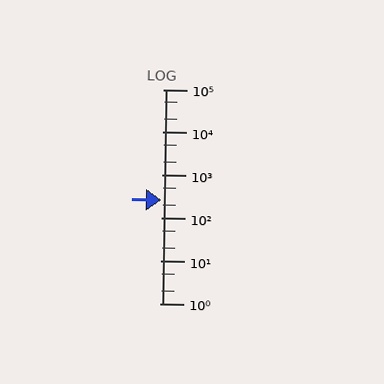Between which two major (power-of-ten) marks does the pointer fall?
The pointer is between 100 and 1000.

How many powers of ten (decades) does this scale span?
The scale spans 5 decades, from 1 to 100000.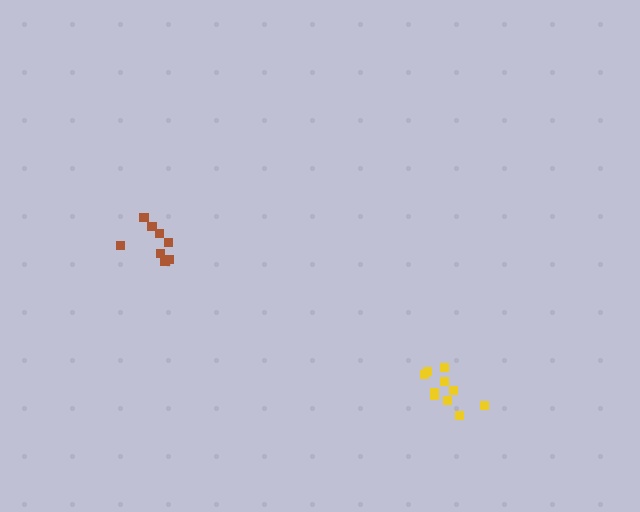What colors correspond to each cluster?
The clusters are colored: yellow, brown.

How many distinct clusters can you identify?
There are 2 distinct clusters.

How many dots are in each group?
Group 1: 10 dots, Group 2: 8 dots (18 total).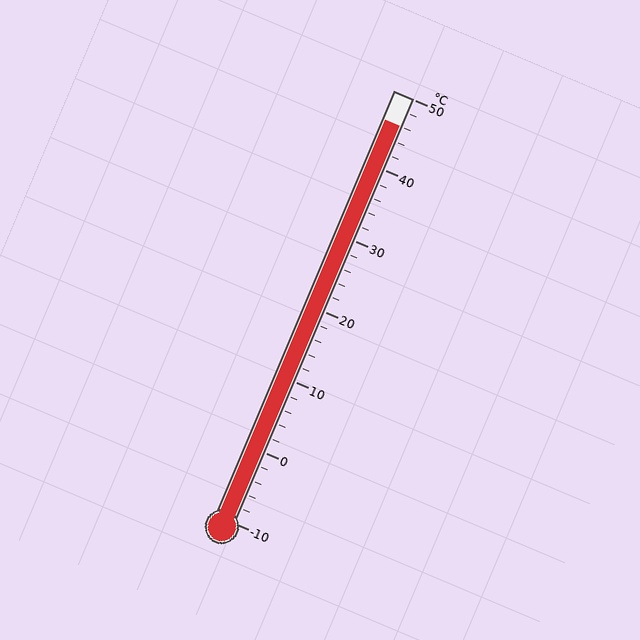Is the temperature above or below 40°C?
The temperature is above 40°C.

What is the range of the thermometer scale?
The thermometer scale ranges from -10°C to 50°C.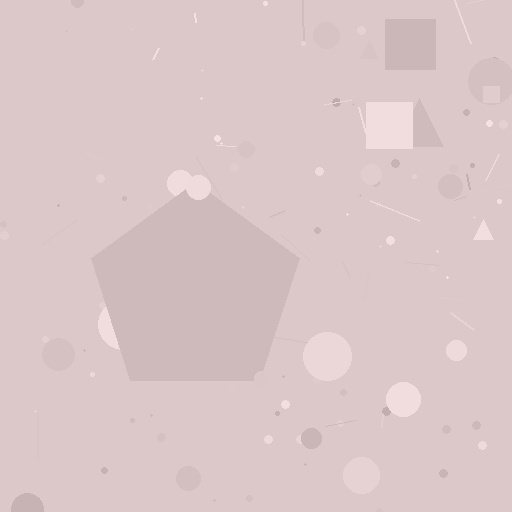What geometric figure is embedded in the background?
A pentagon is embedded in the background.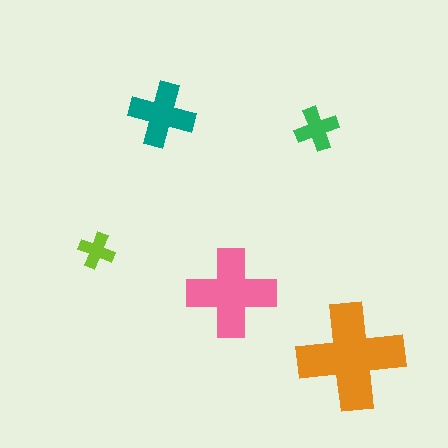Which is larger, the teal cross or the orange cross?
The orange one.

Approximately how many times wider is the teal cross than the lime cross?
About 2 times wider.